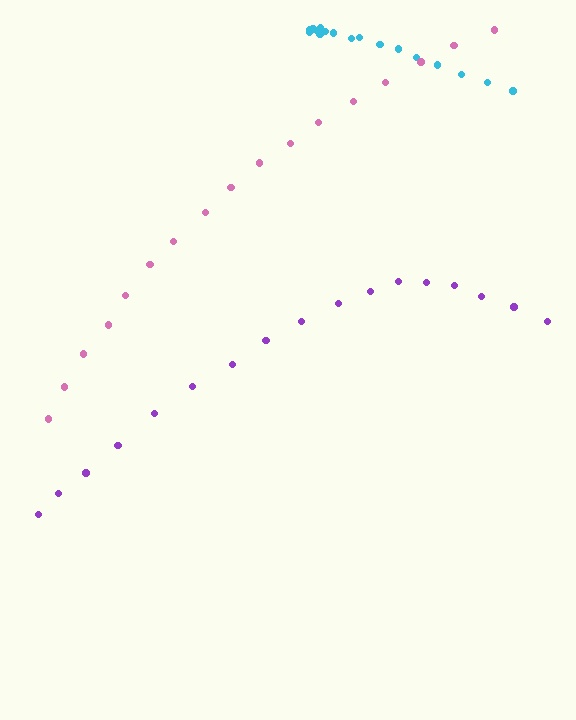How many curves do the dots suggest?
There are 3 distinct paths.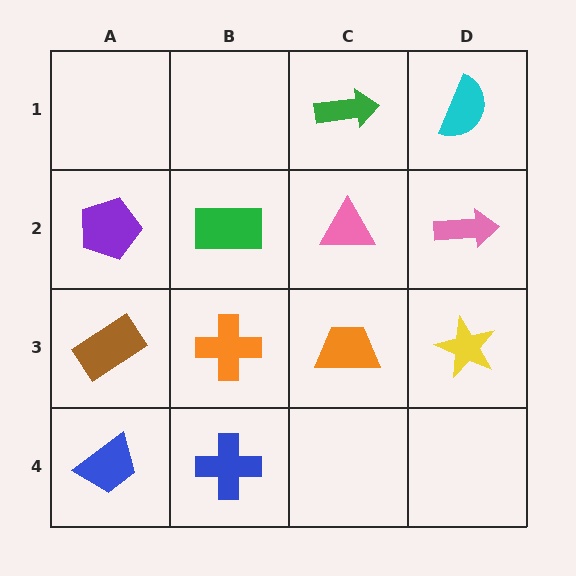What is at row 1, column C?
A green arrow.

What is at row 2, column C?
A pink triangle.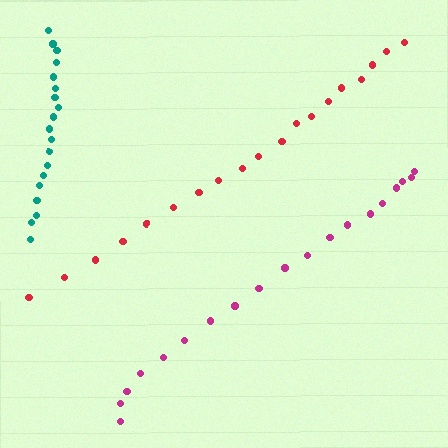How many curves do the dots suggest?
There are 3 distinct paths.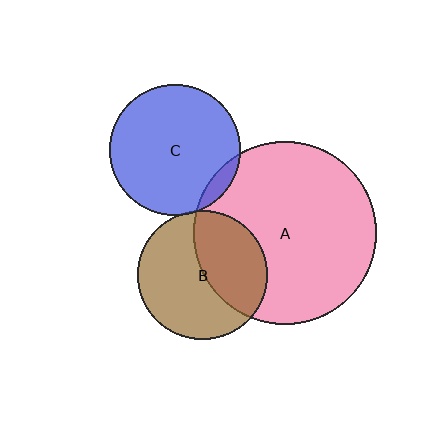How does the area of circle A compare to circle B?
Approximately 2.0 times.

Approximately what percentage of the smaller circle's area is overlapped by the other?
Approximately 5%.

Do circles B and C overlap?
Yes.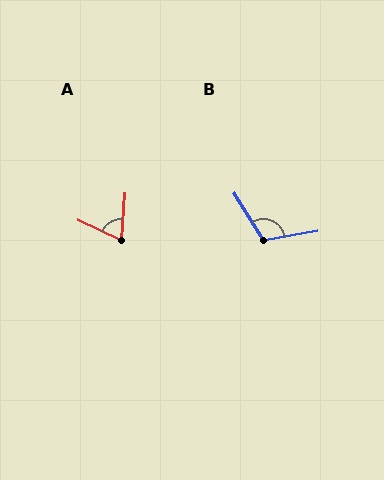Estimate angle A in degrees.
Approximately 70 degrees.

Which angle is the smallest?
A, at approximately 70 degrees.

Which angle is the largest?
B, at approximately 111 degrees.